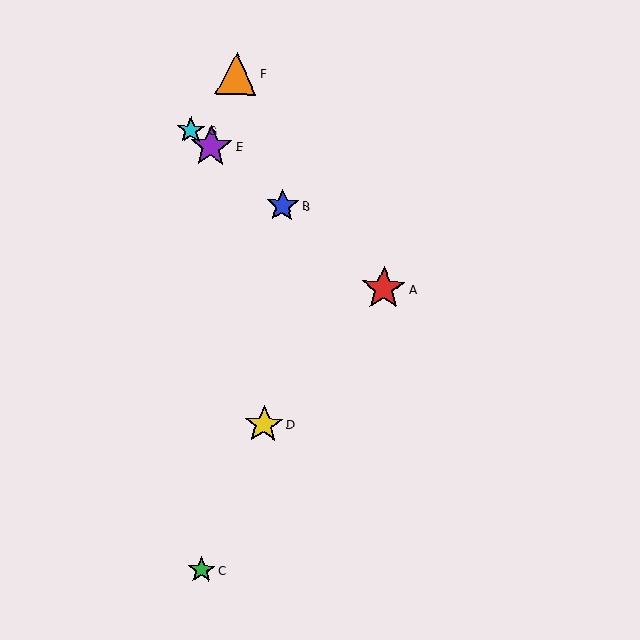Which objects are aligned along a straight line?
Objects A, B, E, G are aligned along a straight line.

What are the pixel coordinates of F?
Object F is at (236, 74).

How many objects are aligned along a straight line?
4 objects (A, B, E, G) are aligned along a straight line.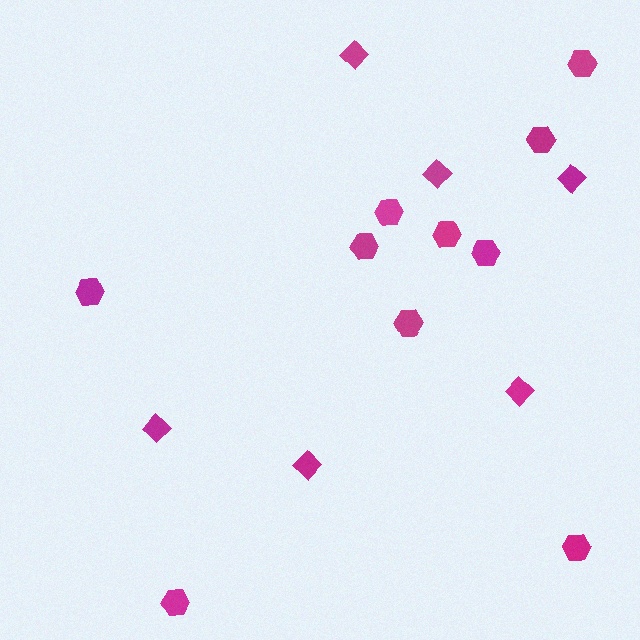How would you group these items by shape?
There are 2 groups: one group of diamonds (6) and one group of hexagons (10).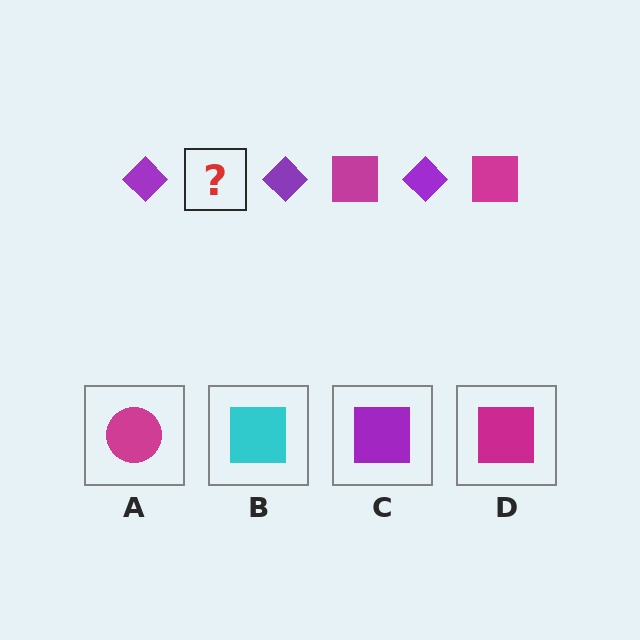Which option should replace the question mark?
Option D.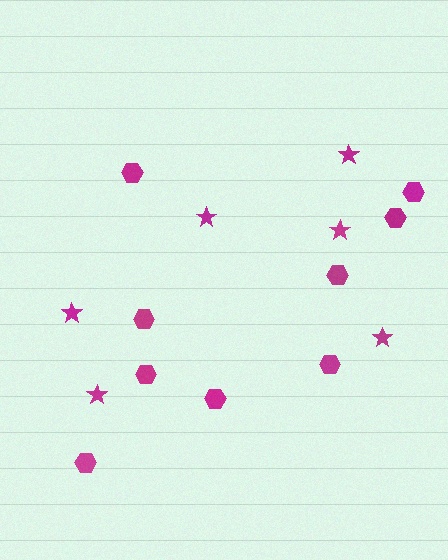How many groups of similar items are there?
There are 2 groups: one group of stars (6) and one group of hexagons (9).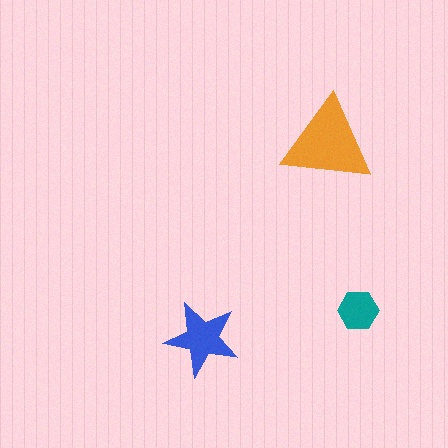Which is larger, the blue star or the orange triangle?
The orange triangle.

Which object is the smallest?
The teal hexagon.